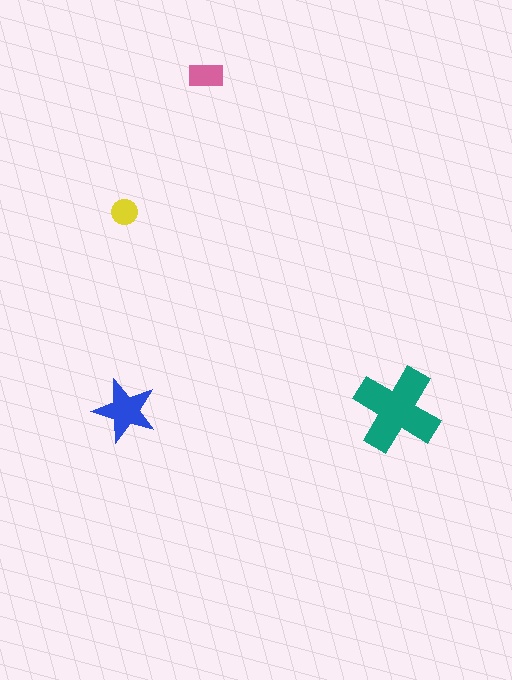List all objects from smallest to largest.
The yellow circle, the pink rectangle, the blue star, the teal cross.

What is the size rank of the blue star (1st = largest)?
2nd.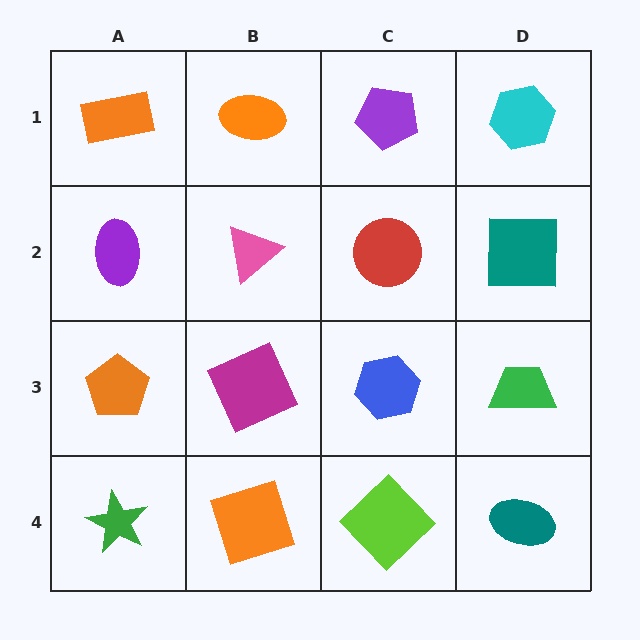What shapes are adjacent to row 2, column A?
An orange rectangle (row 1, column A), an orange pentagon (row 3, column A), a pink triangle (row 2, column B).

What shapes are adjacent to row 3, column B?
A pink triangle (row 2, column B), an orange square (row 4, column B), an orange pentagon (row 3, column A), a blue hexagon (row 3, column C).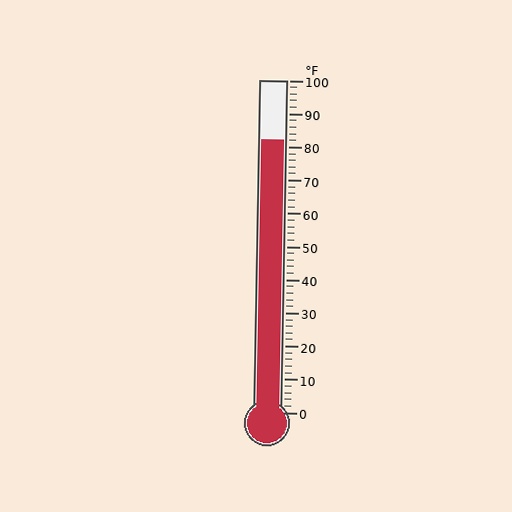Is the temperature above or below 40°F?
The temperature is above 40°F.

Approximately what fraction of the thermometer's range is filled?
The thermometer is filled to approximately 80% of its range.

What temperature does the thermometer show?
The thermometer shows approximately 82°F.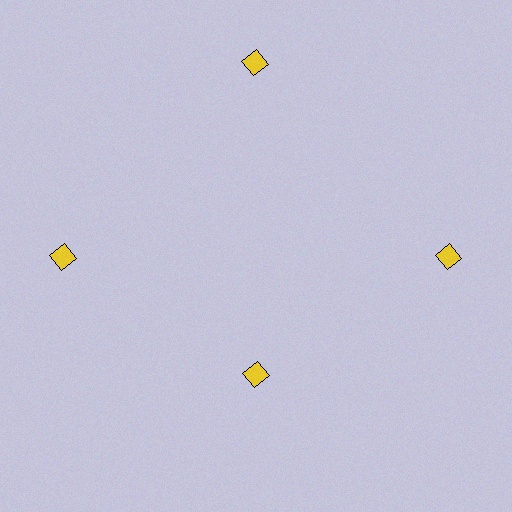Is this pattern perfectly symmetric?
No. The 4 yellow diamonds are arranged in a ring, but one element near the 6 o'clock position is pulled inward toward the center, breaking the 4-fold rotational symmetry.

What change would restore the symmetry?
The symmetry would be restored by moving it outward, back onto the ring so that all 4 diamonds sit at equal angles and equal distance from the center.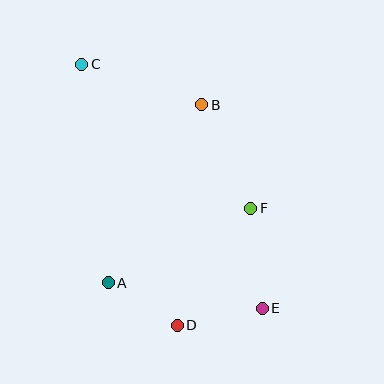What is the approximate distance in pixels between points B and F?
The distance between B and F is approximately 115 pixels.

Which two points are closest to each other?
Points A and D are closest to each other.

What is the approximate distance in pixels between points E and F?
The distance between E and F is approximately 100 pixels.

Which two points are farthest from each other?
Points C and E are farthest from each other.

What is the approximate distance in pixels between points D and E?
The distance between D and E is approximately 87 pixels.